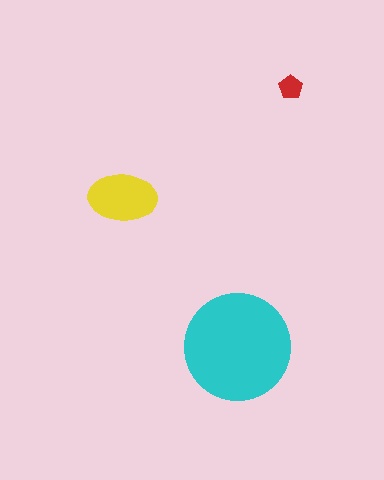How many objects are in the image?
There are 3 objects in the image.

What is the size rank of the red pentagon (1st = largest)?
3rd.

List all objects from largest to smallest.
The cyan circle, the yellow ellipse, the red pentagon.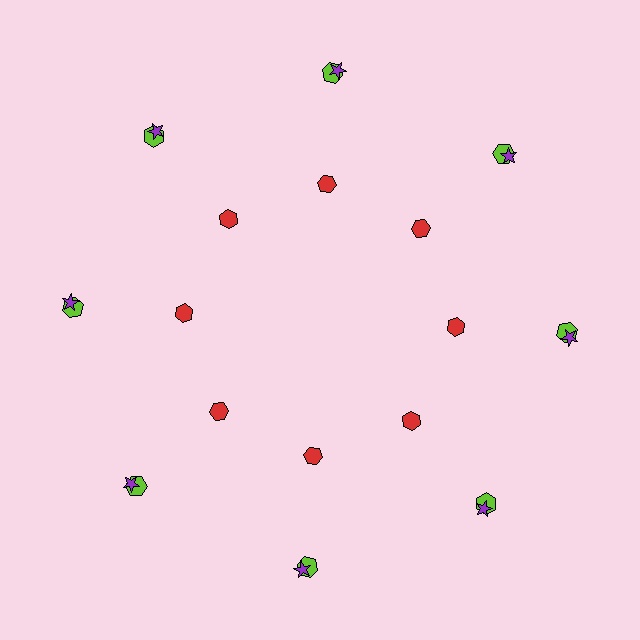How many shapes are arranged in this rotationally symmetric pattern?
There are 24 shapes, arranged in 8 groups of 3.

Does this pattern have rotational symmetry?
Yes, this pattern has 8-fold rotational symmetry. It looks the same after rotating 45 degrees around the center.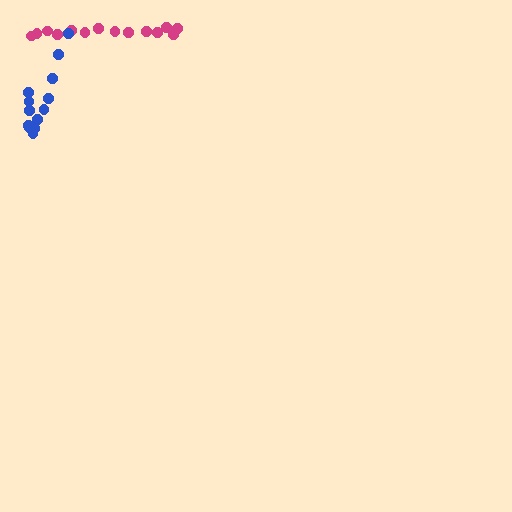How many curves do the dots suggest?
There are 2 distinct paths.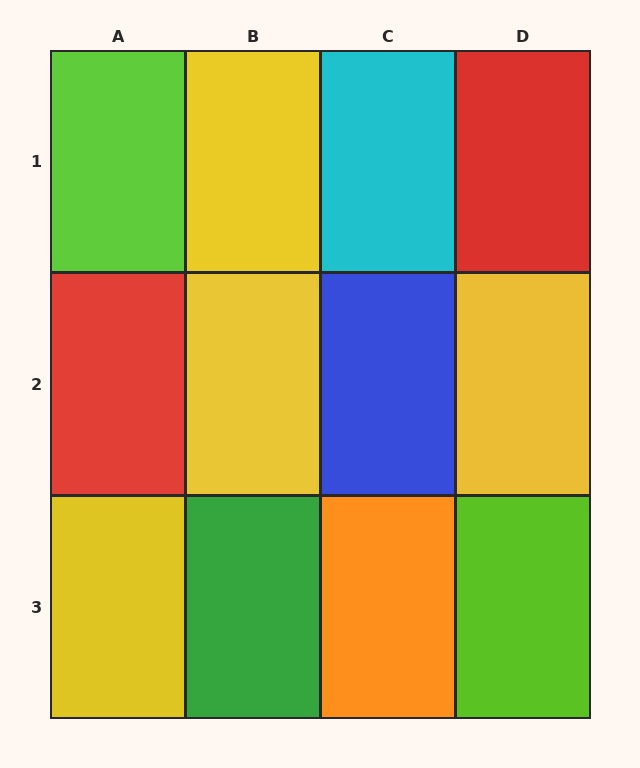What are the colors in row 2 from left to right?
Red, yellow, blue, yellow.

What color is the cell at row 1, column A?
Lime.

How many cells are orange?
1 cell is orange.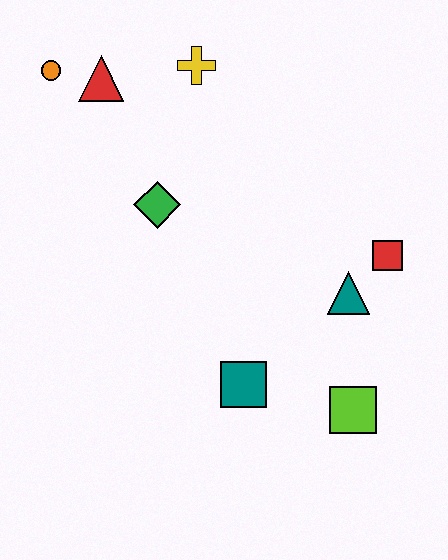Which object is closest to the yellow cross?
The red triangle is closest to the yellow cross.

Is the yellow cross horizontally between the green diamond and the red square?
Yes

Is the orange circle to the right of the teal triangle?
No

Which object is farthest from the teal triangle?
The orange circle is farthest from the teal triangle.